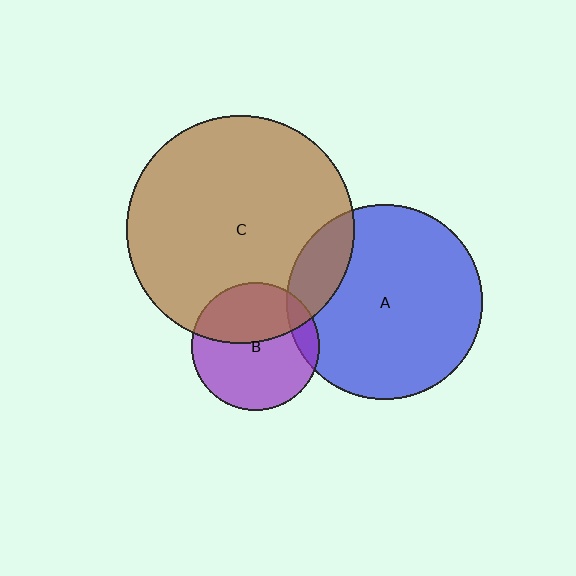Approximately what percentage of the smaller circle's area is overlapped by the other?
Approximately 15%.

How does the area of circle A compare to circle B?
Approximately 2.3 times.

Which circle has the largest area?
Circle C (brown).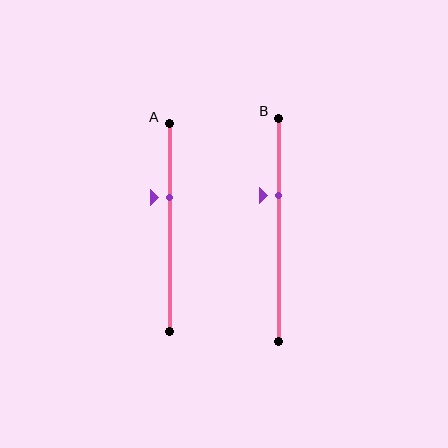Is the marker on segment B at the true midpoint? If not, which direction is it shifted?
No, the marker on segment B is shifted upward by about 16% of the segment length.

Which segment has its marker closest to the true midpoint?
Segment A has its marker closest to the true midpoint.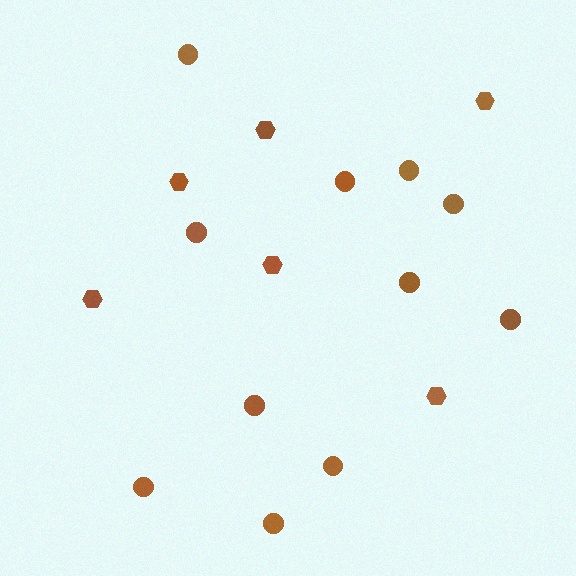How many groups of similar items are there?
There are 2 groups: one group of circles (11) and one group of hexagons (6).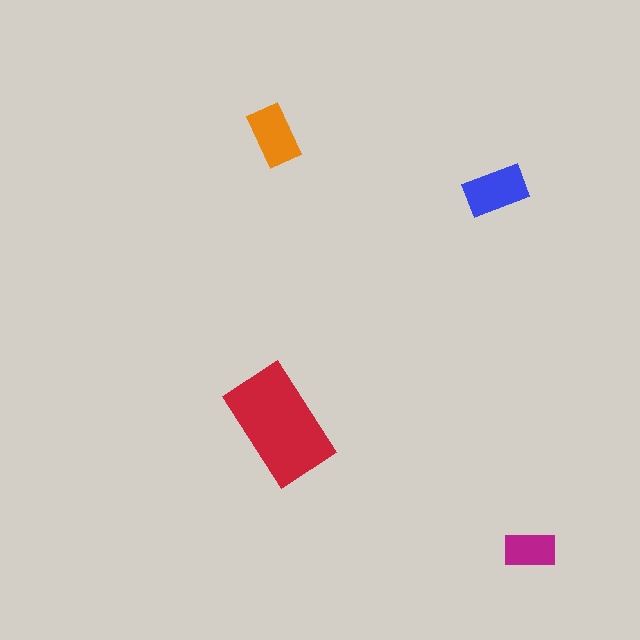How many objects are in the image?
There are 4 objects in the image.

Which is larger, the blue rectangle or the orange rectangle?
The blue one.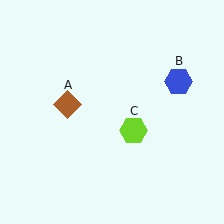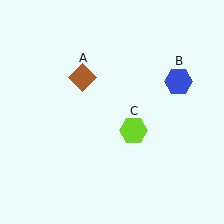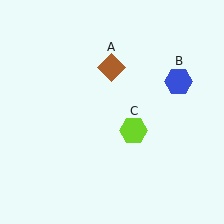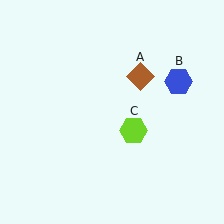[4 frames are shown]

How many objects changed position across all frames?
1 object changed position: brown diamond (object A).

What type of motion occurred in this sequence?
The brown diamond (object A) rotated clockwise around the center of the scene.